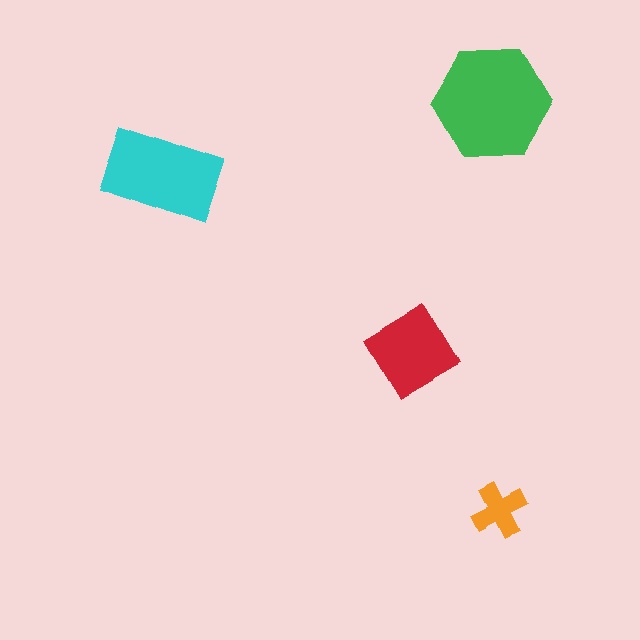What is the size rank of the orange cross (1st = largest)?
4th.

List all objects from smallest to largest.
The orange cross, the red diamond, the cyan rectangle, the green hexagon.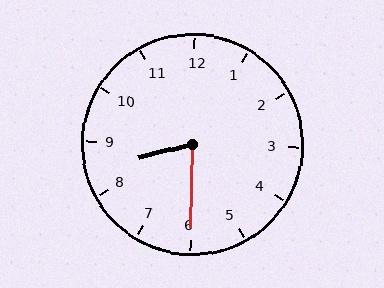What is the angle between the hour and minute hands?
Approximately 75 degrees.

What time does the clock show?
8:30.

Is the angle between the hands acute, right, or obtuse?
It is acute.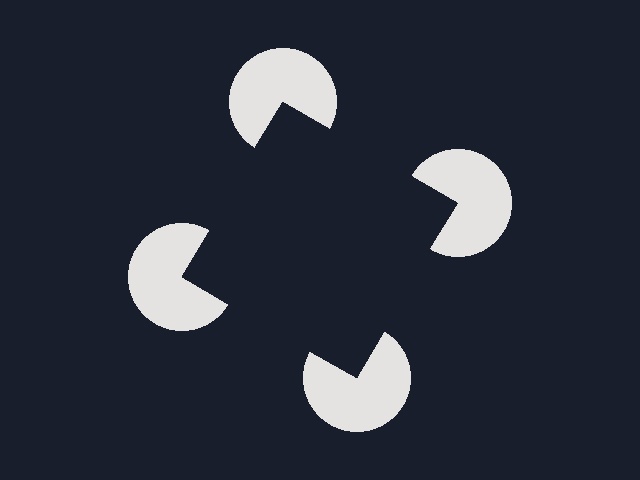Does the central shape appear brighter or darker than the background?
It typically appears slightly darker than the background, even though no actual brightness change is drawn.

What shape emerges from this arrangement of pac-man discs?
An illusory square — its edges are inferred from the aligned wedge cuts in the pac-man discs, not physically drawn.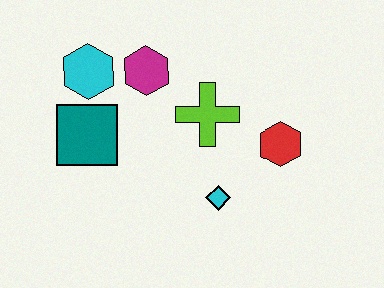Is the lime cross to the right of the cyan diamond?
No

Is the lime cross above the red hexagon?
Yes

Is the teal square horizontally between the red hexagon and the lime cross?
No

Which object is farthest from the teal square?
The red hexagon is farthest from the teal square.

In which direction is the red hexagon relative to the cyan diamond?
The red hexagon is to the right of the cyan diamond.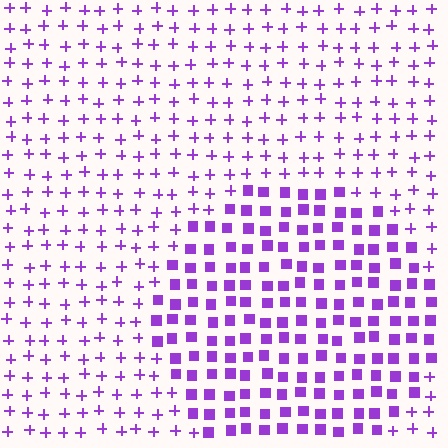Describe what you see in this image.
The image is filled with small purple elements arranged in a uniform grid. A circle-shaped region contains squares, while the surrounding area contains plus signs. The boundary is defined purely by the change in element shape.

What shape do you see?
I see a circle.